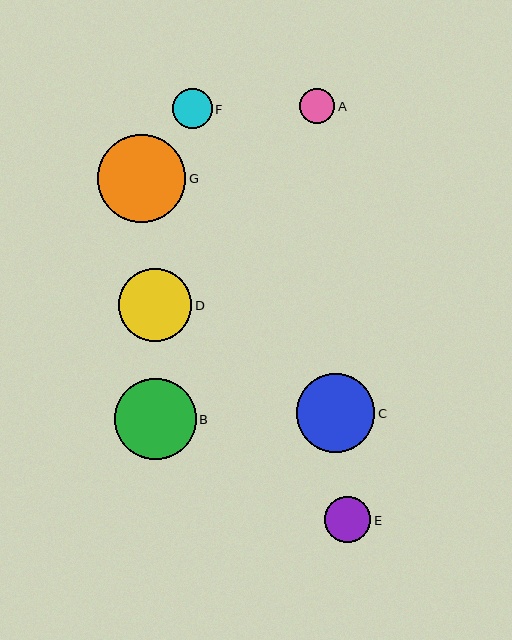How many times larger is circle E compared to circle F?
Circle E is approximately 1.2 times the size of circle F.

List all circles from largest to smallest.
From largest to smallest: G, B, C, D, E, F, A.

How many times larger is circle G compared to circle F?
Circle G is approximately 2.2 times the size of circle F.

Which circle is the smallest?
Circle A is the smallest with a size of approximately 35 pixels.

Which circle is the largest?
Circle G is the largest with a size of approximately 88 pixels.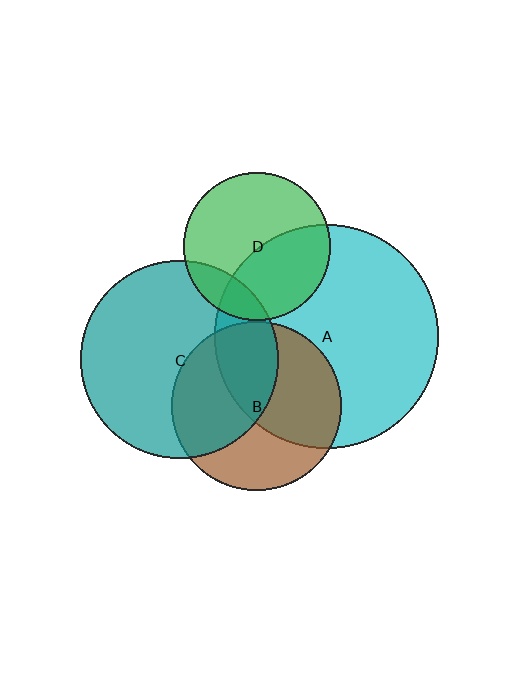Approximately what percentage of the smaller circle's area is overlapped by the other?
Approximately 20%.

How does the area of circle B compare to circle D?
Approximately 1.3 times.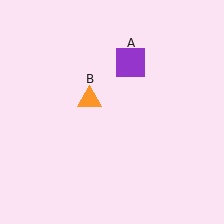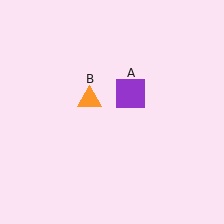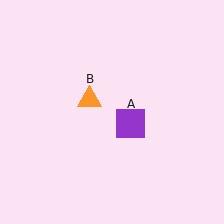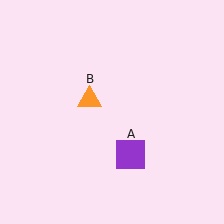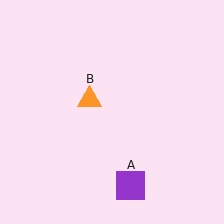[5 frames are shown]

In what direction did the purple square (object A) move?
The purple square (object A) moved down.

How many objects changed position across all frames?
1 object changed position: purple square (object A).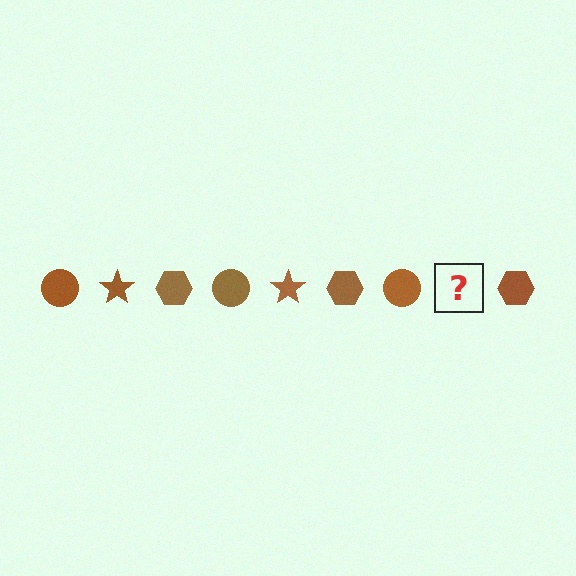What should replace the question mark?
The question mark should be replaced with a brown star.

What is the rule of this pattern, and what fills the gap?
The rule is that the pattern cycles through circle, star, hexagon shapes in brown. The gap should be filled with a brown star.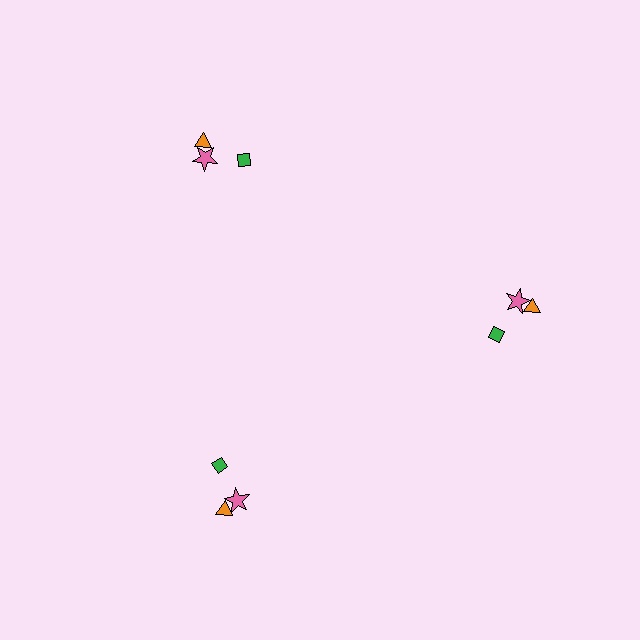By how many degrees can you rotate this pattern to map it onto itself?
The pattern maps onto itself every 120 degrees of rotation.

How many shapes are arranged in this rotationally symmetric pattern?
There are 9 shapes, arranged in 3 groups of 3.